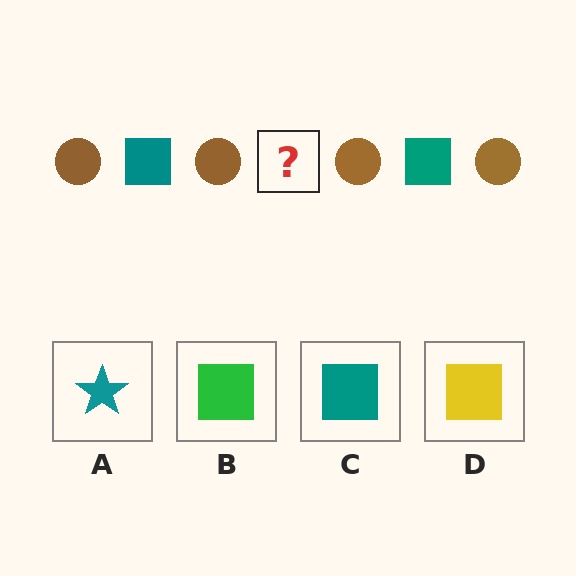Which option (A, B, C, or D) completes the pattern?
C.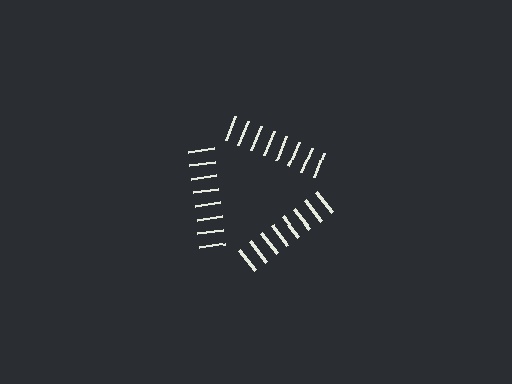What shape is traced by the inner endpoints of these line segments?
An illusory triangle — the line segments terminate on its edges but no continuous stroke is drawn.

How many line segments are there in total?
24 — 8 along each of the 3 edges.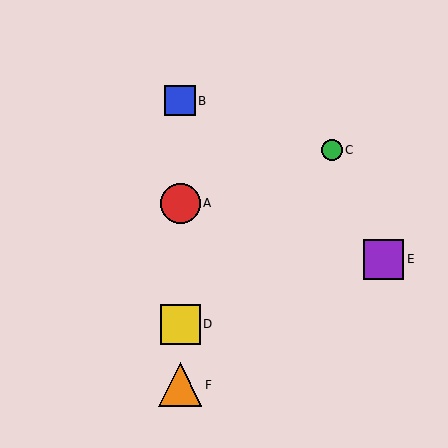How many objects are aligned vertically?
4 objects (A, B, D, F) are aligned vertically.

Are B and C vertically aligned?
No, B is at x≈180 and C is at x≈332.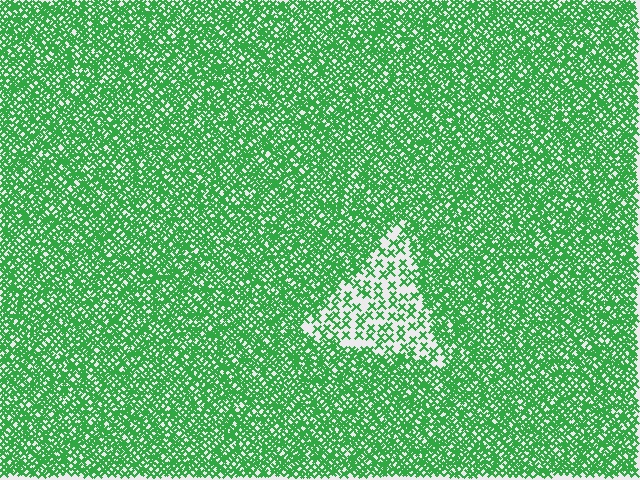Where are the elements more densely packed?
The elements are more densely packed outside the triangle boundary.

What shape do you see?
I see a triangle.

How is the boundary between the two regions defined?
The boundary is defined by a change in element density (approximately 2.8x ratio). All elements are the same color, size, and shape.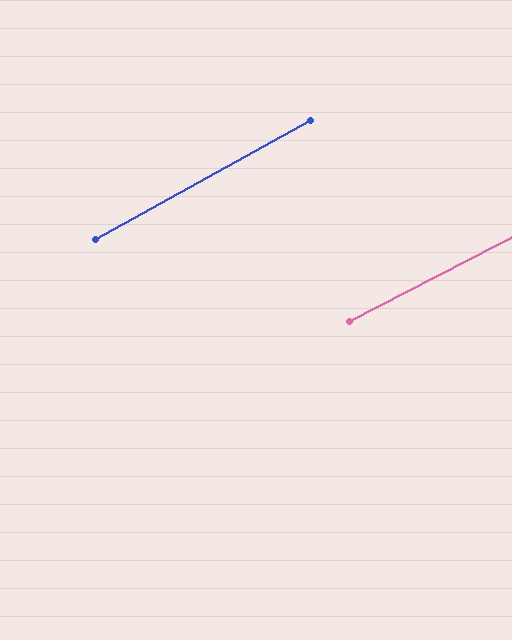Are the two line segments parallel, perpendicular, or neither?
Parallel — their directions differ by only 1.7°.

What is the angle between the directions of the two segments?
Approximately 2 degrees.